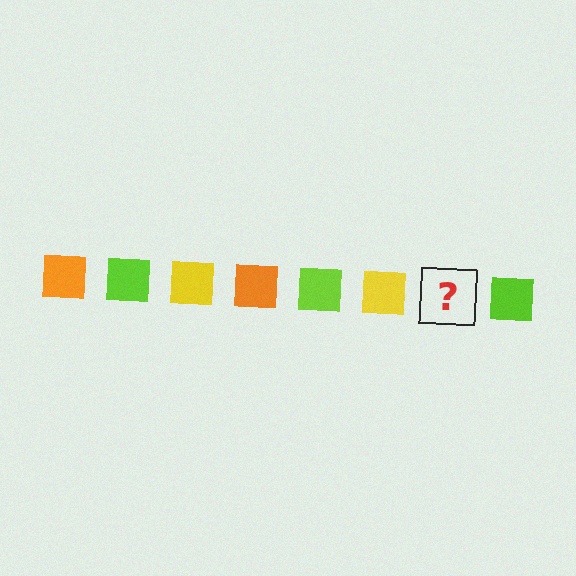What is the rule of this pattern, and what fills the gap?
The rule is that the pattern cycles through orange, lime, yellow squares. The gap should be filled with an orange square.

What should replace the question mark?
The question mark should be replaced with an orange square.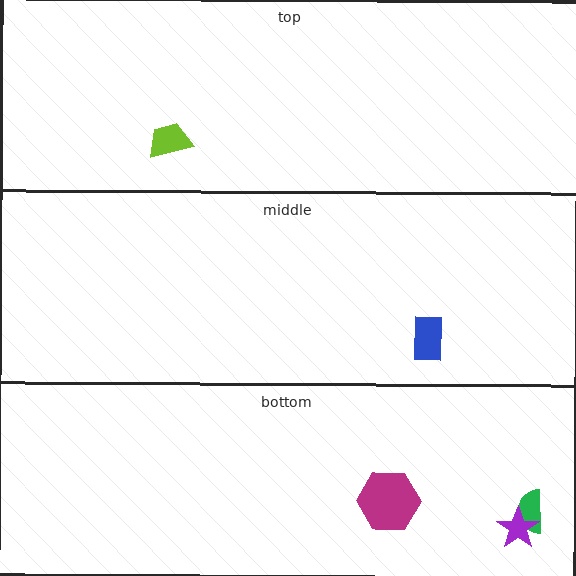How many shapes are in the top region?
1.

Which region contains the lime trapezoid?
The top region.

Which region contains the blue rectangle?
The middle region.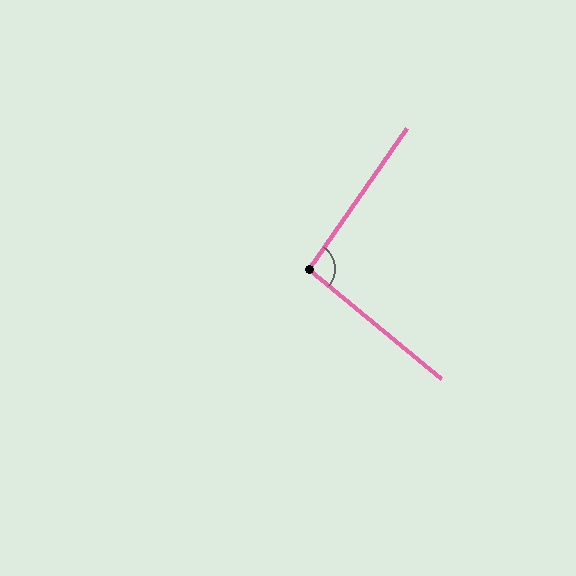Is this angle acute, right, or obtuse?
It is approximately a right angle.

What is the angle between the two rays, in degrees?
Approximately 95 degrees.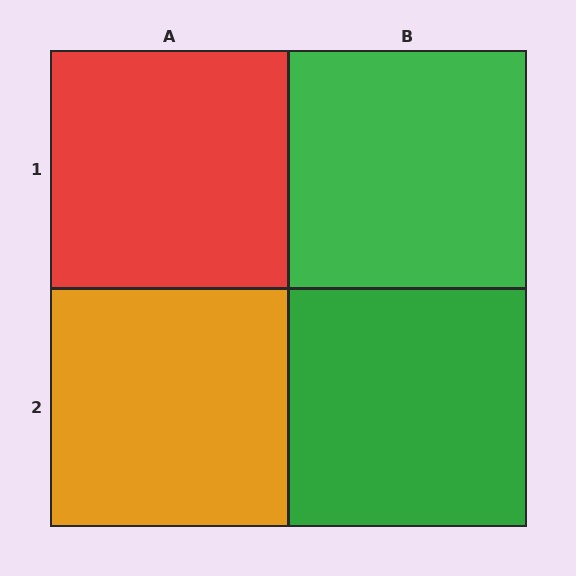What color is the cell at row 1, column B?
Green.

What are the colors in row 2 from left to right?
Orange, green.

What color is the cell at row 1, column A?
Red.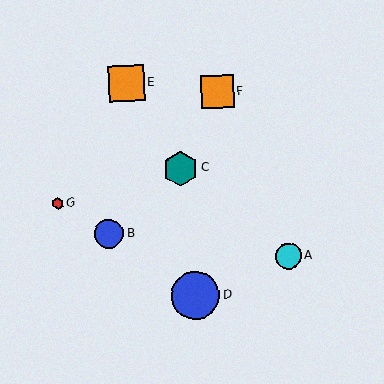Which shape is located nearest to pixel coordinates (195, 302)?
The blue circle (labeled D) at (195, 296) is nearest to that location.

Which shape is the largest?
The blue circle (labeled D) is the largest.